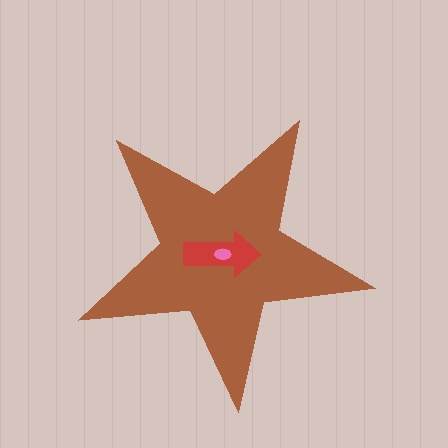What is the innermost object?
The pink ellipse.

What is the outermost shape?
The brown star.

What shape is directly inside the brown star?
The red arrow.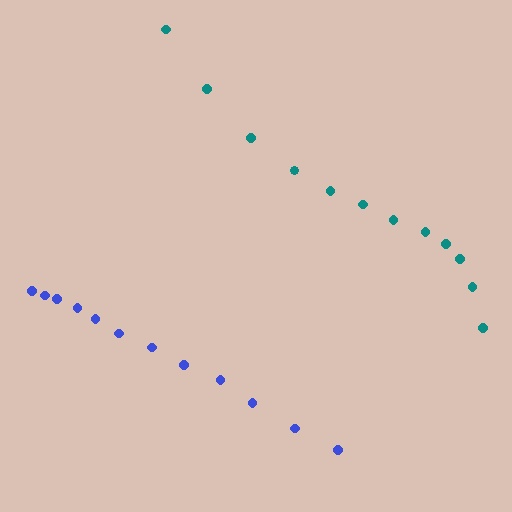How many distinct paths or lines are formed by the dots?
There are 2 distinct paths.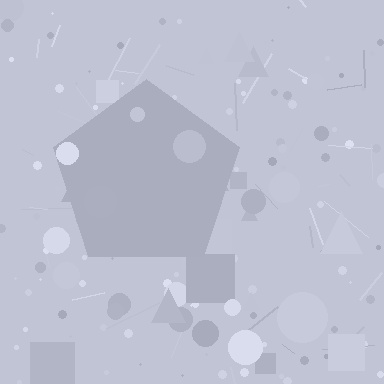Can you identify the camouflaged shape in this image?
The camouflaged shape is a pentagon.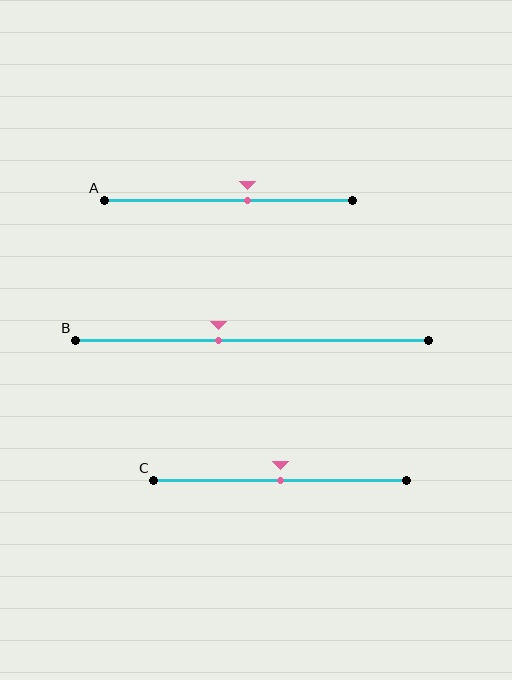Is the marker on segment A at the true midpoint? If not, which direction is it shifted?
No, the marker on segment A is shifted to the right by about 8% of the segment length.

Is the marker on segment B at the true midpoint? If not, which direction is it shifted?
No, the marker on segment B is shifted to the left by about 9% of the segment length.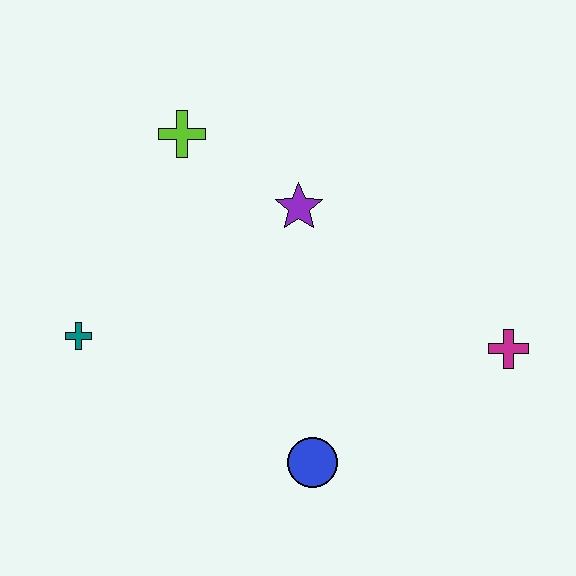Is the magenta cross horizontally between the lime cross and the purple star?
No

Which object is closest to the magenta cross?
The blue circle is closest to the magenta cross.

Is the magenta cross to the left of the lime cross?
No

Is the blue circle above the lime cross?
No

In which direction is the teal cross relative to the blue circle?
The teal cross is to the left of the blue circle.